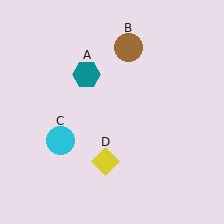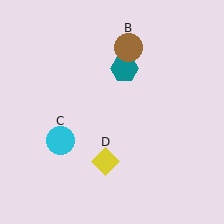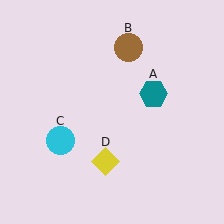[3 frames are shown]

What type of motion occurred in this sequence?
The teal hexagon (object A) rotated clockwise around the center of the scene.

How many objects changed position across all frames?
1 object changed position: teal hexagon (object A).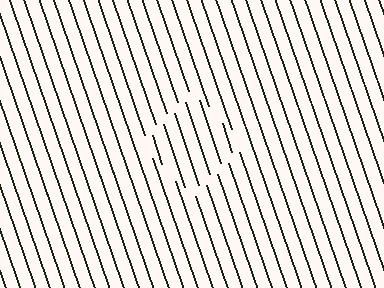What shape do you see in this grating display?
An illusory square. The interior of the shape contains the same grating, shifted by half a period — the contour is defined by the phase discontinuity where line-ends from the inner and outer gratings abut.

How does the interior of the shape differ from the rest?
The interior of the shape contains the same grating, shifted by half a period — the contour is defined by the phase discontinuity where line-ends from the inner and outer gratings abut.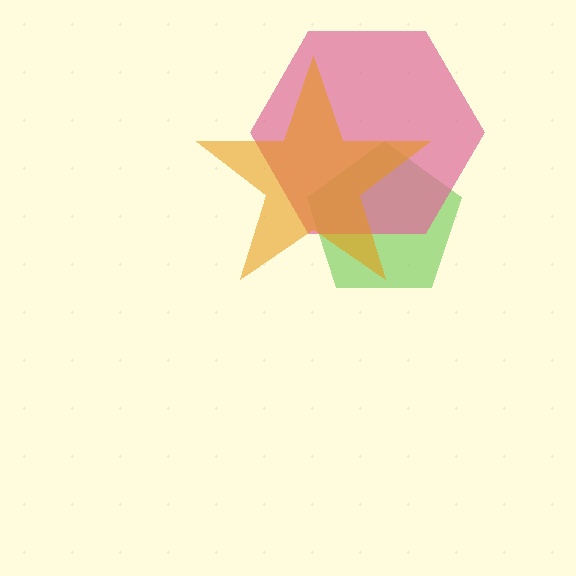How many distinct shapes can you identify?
There are 3 distinct shapes: a lime pentagon, a pink hexagon, an orange star.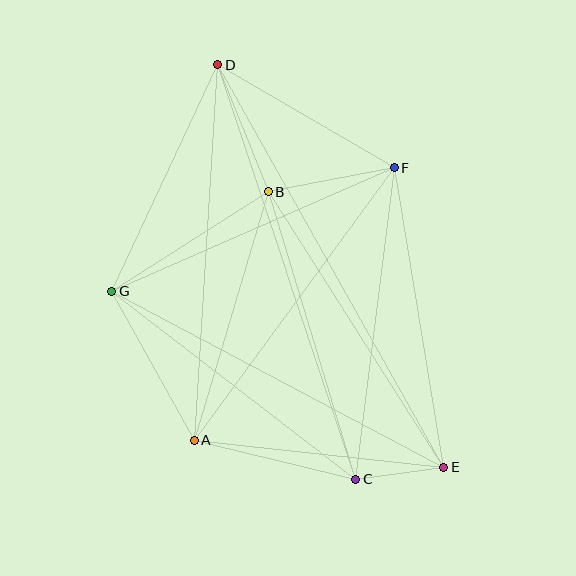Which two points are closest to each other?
Points C and E are closest to each other.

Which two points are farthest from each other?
Points D and E are farthest from each other.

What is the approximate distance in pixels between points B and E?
The distance between B and E is approximately 327 pixels.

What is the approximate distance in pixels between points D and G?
The distance between D and G is approximately 250 pixels.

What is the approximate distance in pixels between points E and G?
The distance between E and G is approximately 376 pixels.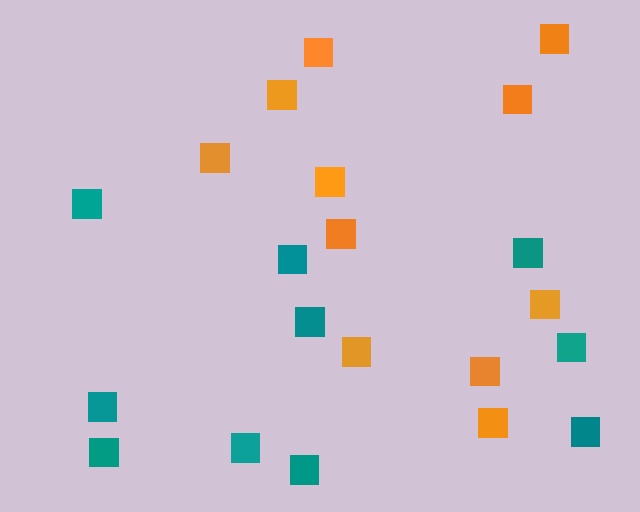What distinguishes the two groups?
There are 2 groups: one group of teal squares (10) and one group of orange squares (11).